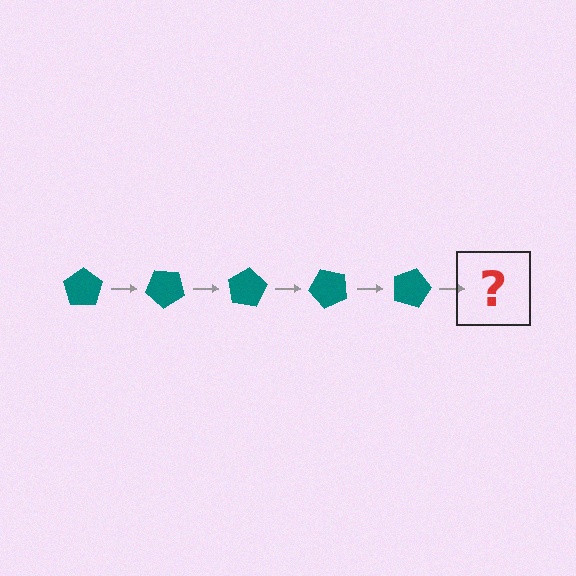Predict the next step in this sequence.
The next step is a teal pentagon rotated 200 degrees.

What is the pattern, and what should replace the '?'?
The pattern is that the pentagon rotates 40 degrees each step. The '?' should be a teal pentagon rotated 200 degrees.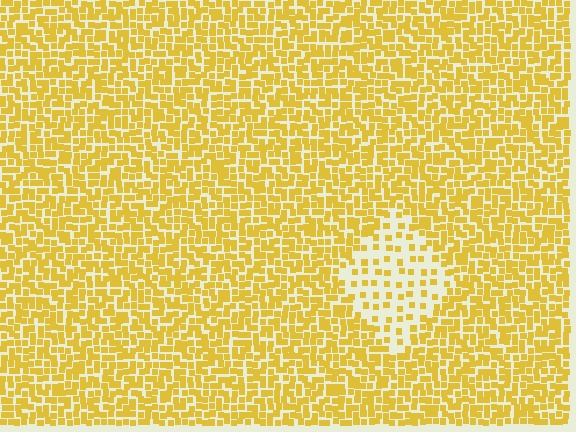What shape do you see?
I see a diamond.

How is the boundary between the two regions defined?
The boundary is defined by a change in element density (approximately 2.6x ratio). All elements are the same color, size, and shape.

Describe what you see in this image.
The image contains small yellow elements arranged at two different densities. A diamond-shaped region is visible where the elements are less densely packed than the surrounding area.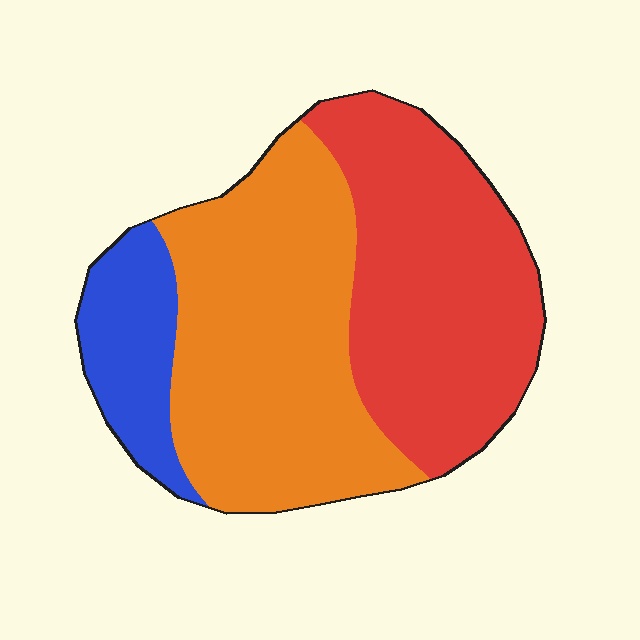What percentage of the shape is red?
Red takes up about two fifths (2/5) of the shape.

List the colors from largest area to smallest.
From largest to smallest: orange, red, blue.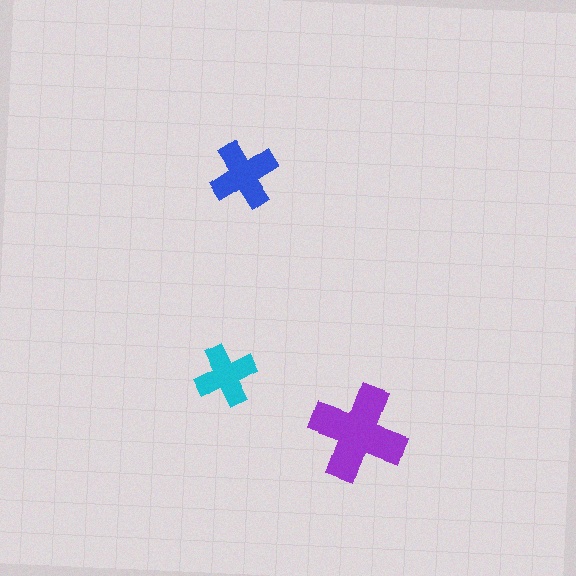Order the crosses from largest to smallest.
the purple one, the blue one, the cyan one.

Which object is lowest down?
The purple cross is bottommost.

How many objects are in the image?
There are 3 objects in the image.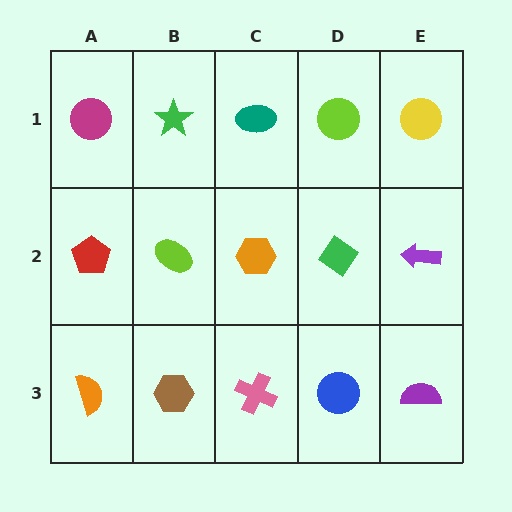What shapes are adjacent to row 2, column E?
A yellow circle (row 1, column E), a purple semicircle (row 3, column E), a green diamond (row 2, column D).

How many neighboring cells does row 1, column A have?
2.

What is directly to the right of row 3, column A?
A brown hexagon.